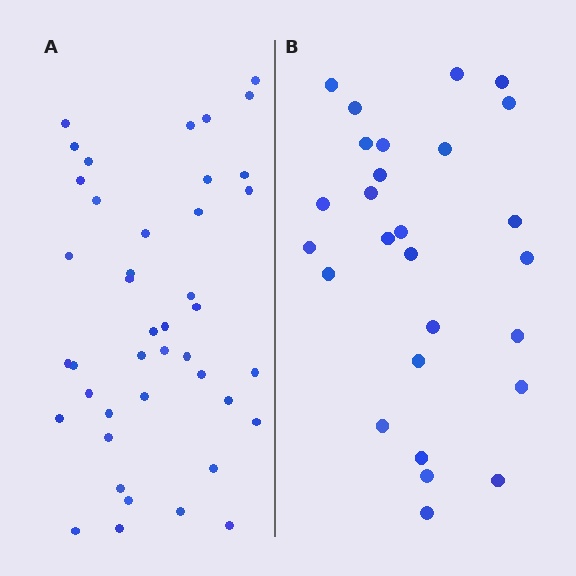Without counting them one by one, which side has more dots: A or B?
Region A (the left region) has more dots.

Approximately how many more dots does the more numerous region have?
Region A has approximately 15 more dots than region B.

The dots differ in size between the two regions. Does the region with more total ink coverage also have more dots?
No. Region B has more total ink coverage because its dots are larger, but region A actually contains more individual dots. Total area can be misleading — the number of items is what matters here.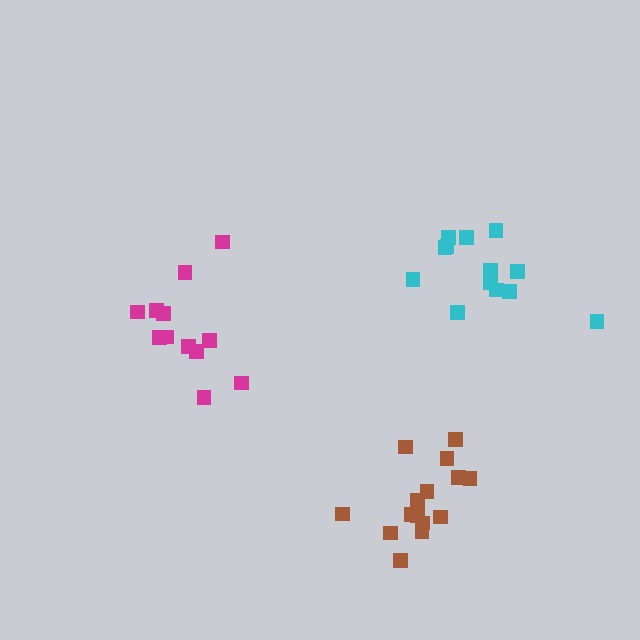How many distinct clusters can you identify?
There are 3 distinct clusters.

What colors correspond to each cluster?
The clusters are colored: magenta, cyan, brown.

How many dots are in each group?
Group 1: 12 dots, Group 2: 13 dots, Group 3: 15 dots (40 total).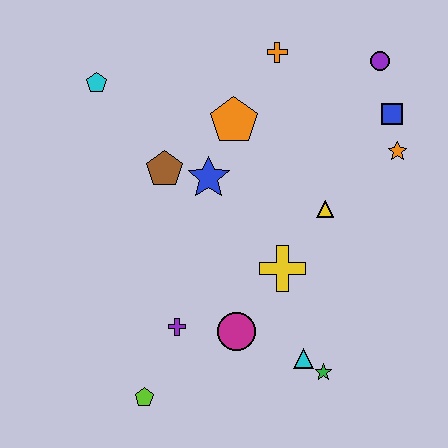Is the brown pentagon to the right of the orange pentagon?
No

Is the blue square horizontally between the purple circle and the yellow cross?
No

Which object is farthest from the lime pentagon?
The purple circle is farthest from the lime pentagon.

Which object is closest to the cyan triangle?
The green star is closest to the cyan triangle.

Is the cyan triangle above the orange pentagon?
No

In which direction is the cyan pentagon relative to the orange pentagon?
The cyan pentagon is to the left of the orange pentagon.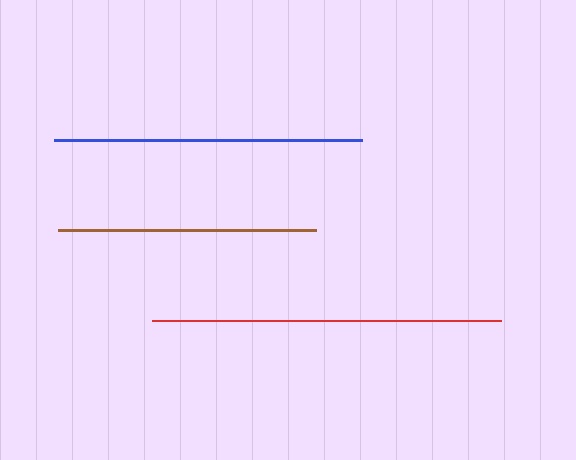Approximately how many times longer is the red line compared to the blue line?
The red line is approximately 1.1 times the length of the blue line.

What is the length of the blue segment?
The blue segment is approximately 308 pixels long.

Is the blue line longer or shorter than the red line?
The red line is longer than the blue line.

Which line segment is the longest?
The red line is the longest at approximately 349 pixels.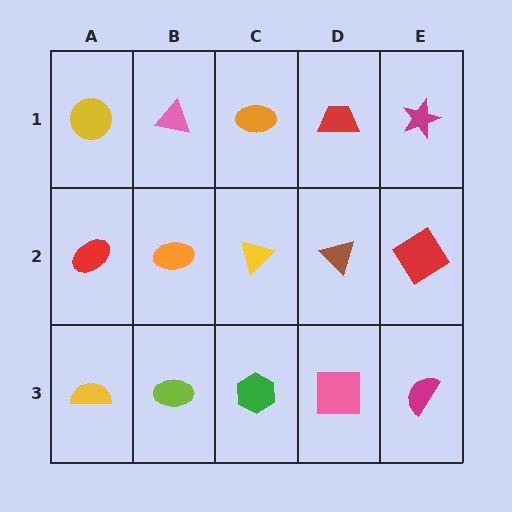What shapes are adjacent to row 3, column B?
An orange ellipse (row 2, column B), a yellow semicircle (row 3, column A), a green hexagon (row 3, column C).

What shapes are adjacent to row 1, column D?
A brown triangle (row 2, column D), an orange ellipse (row 1, column C), a magenta star (row 1, column E).